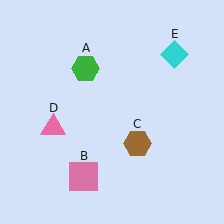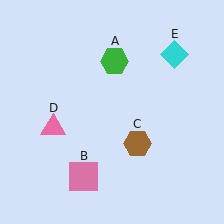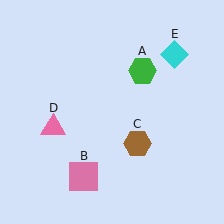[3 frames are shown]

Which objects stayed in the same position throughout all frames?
Pink square (object B) and brown hexagon (object C) and pink triangle (object D) and cyan diamond (object E) remained stationary.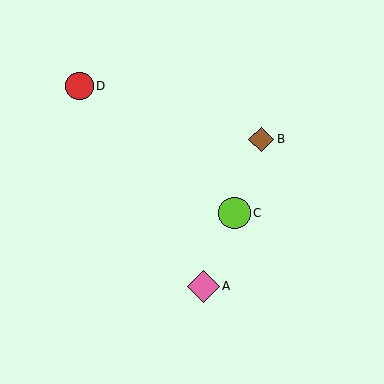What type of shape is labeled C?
Shape C is a lime circle.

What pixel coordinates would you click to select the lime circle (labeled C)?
Click at (234, 213) to select the lime circle C.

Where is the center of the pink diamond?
The center of the pink diamond is at (203, 286).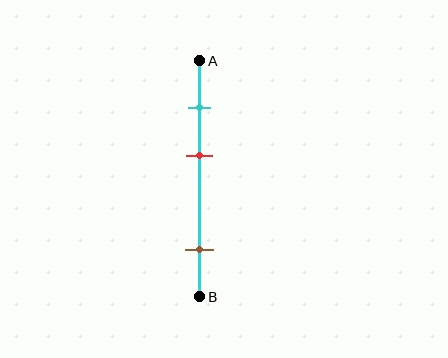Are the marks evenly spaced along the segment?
No, the marks are not evenly spaced.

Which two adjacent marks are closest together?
The cyan and red marks are the closest adjacent pair.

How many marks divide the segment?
There are 3 marks dividing the segment.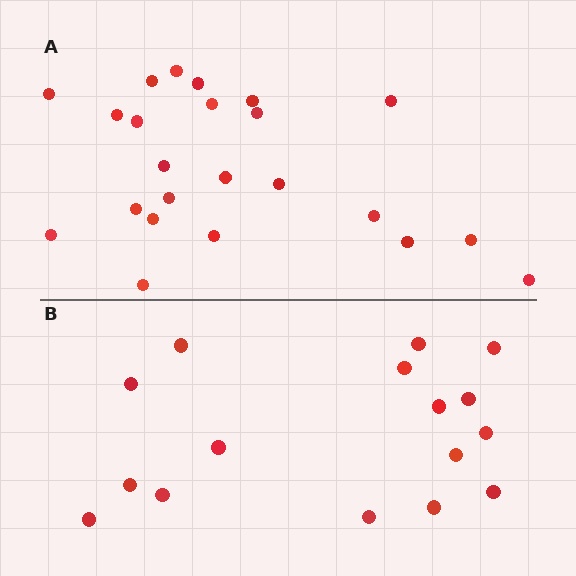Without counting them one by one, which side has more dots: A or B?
Region A (the top region) has more dots.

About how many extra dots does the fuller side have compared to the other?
Region A has roughly 8 or so more dots than region B.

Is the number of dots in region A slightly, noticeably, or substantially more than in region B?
Region A has noticeably more, but not dramatically so. The ratio is roughly 1.4 to 1.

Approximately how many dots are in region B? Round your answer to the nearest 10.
About 20 dots. (The exact count is 16, which rounds to 20.)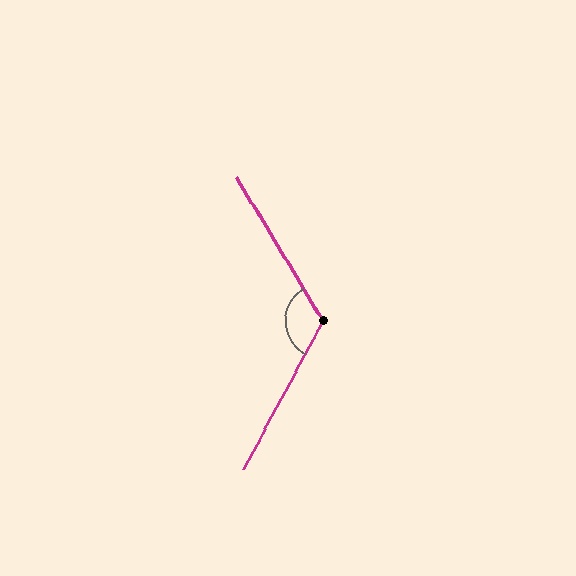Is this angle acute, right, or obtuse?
It is obtuse.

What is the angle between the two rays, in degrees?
Approximately 121 degrees.